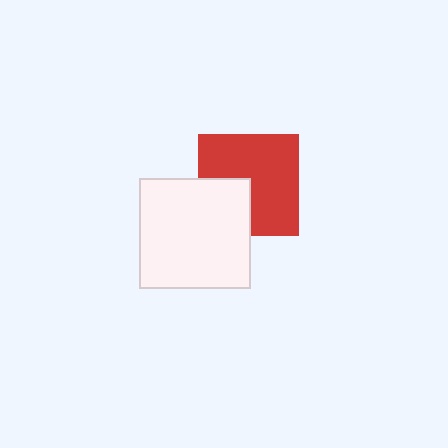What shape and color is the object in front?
The object in front is a white rectangle.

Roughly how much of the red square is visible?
Most of it is visible (roughly 70%).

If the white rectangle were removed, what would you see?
You would see the complete red square.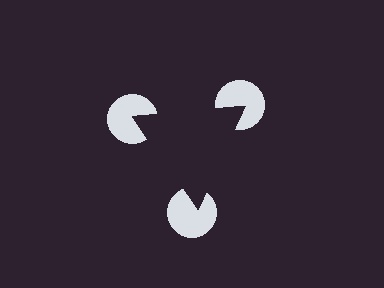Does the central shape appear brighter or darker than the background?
It typically appears slightly darker than the background, even though no actual brightness change is drawn.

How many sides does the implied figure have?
3 sides.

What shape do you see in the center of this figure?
An illusory triangle — its edges are inferred from the aligned wedge cuts in the pac-man discs, not physically drawn.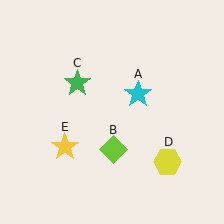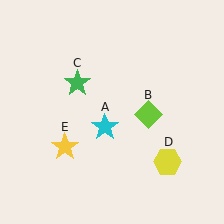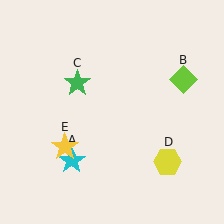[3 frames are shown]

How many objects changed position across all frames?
2 objects changed position: cyan star (object A), lime diamond (object B).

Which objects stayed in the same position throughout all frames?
Green star (object C) and yellow hexagon (object D) and yellow star (object E) remained stationary.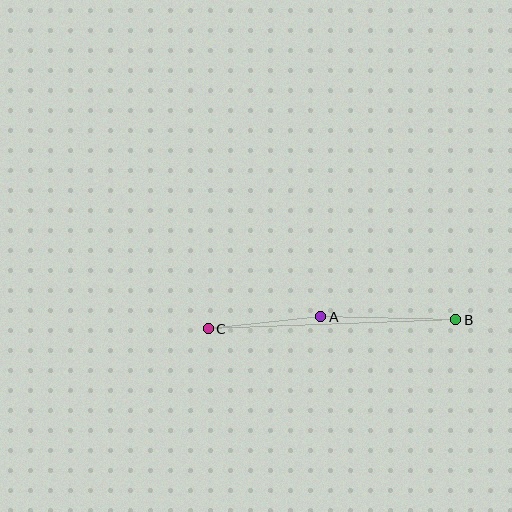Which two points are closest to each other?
Points A and C are closest to each other.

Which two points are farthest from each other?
Points B and C are farthest from each other.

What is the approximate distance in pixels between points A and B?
The distance between A and B is approximately 135 pixels.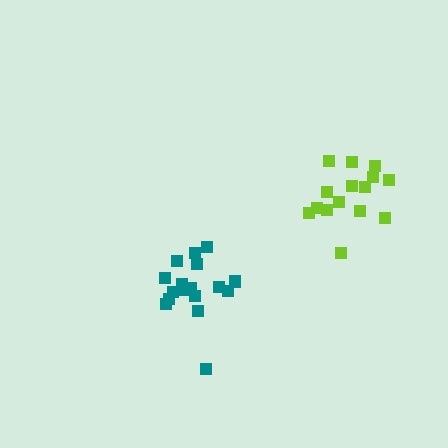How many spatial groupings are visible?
There are 2 spatial groupings.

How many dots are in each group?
Group 1: 17 dots, Group 2: 15 dots (32 total).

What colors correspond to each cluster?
The clusters are colored: teal, lime.